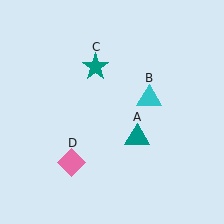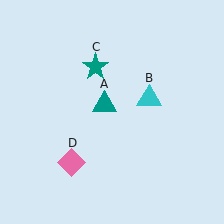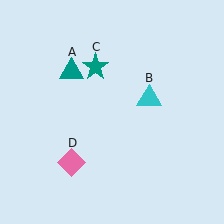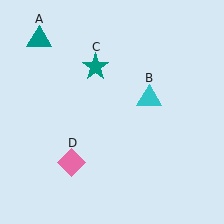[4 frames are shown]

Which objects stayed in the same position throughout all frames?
Cyan triangle (object B) and teal star (object C) and pink diamond (object D) remained stationary.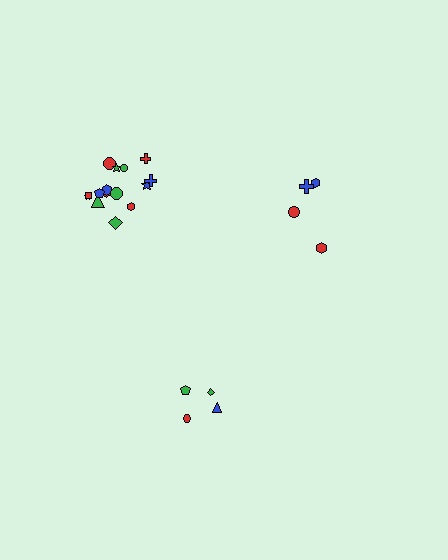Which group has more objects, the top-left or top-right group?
The top-left group.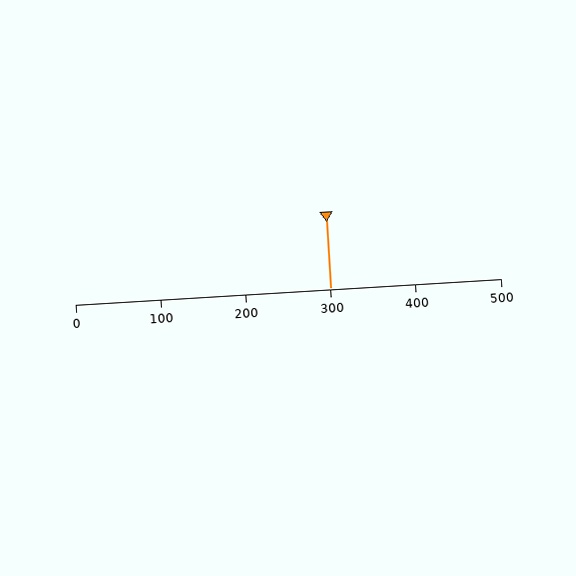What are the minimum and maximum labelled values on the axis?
The axis runs from 0 to 500.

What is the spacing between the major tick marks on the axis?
The major ticks are spaced 100 apart.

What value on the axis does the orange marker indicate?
The marker indicates approximately 300.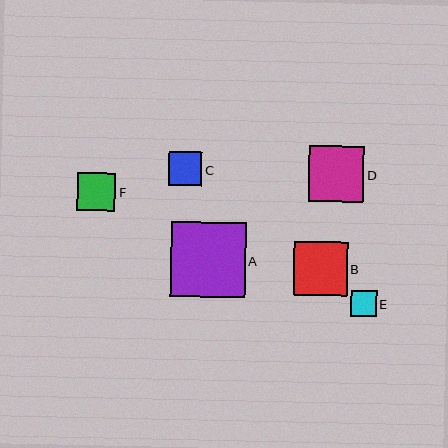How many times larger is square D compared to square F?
Square D is approximately 1.4 times the size of square F.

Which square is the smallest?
Square E is the smallest with a size of approximately 26 pixels.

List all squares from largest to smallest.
From largest to smallest: A, D, B, F, C, E.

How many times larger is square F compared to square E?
Square F is approximately 1.5 times the size of square E.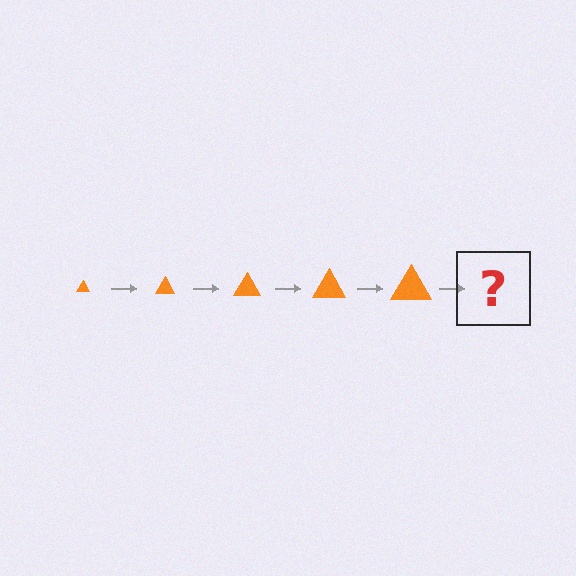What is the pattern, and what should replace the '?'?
The pattern is that the triangle gets progressively larger each step. The '?' should be an orange triangle, larger than the previous one.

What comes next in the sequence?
The next element should be an orange triangle, larger than the previous one.